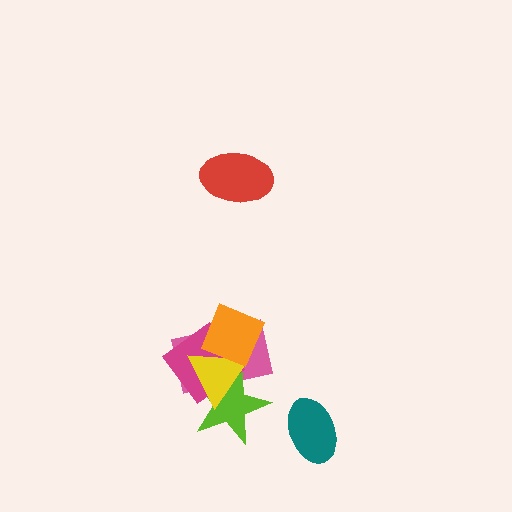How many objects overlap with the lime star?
3 objects overlap with the lime star.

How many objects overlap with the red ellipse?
0 objects overlap with the red ellipse.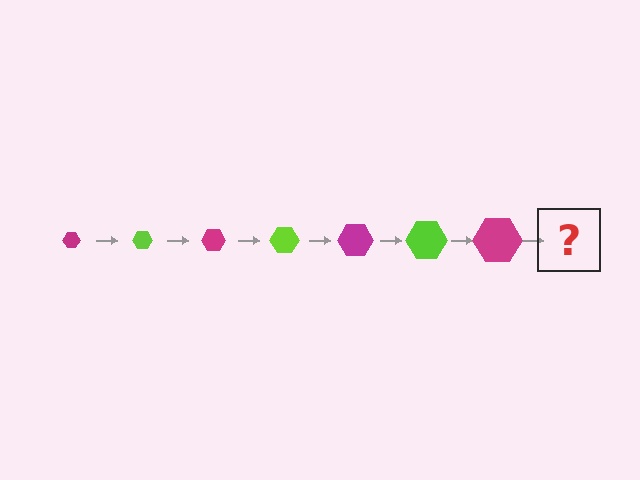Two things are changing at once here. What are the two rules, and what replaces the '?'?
The two rules are that the hexagon grows larger each step and the color cycles through magenta and lime. The '?' should be a lime hexagon, larger than the previous one.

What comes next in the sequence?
The next element should be a lime hexagon, larger than the previous one.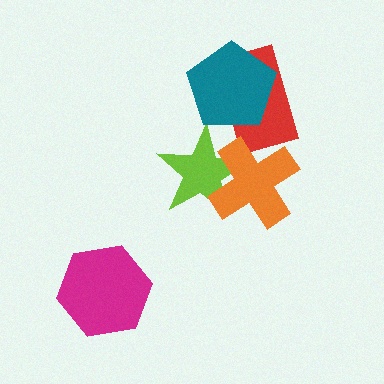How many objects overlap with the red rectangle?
2 objects overlap with the red rectangle.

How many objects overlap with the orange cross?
2 objects overlap with the orange cross.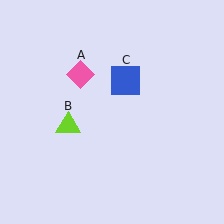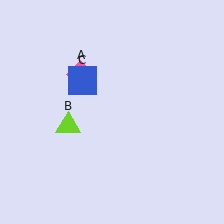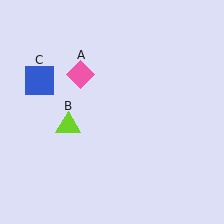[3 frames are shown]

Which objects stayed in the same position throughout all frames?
Pink diamond (object A) and lime triangle (object B) remained stationary.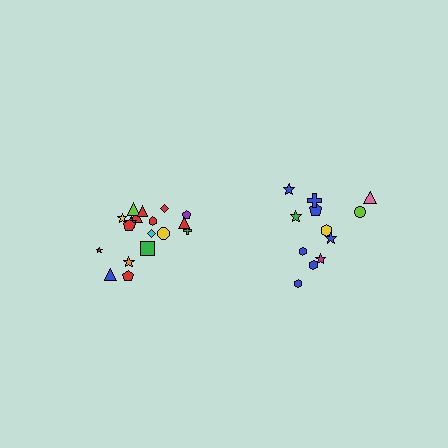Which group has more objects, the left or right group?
The left group.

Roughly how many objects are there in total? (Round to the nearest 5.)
Roughly 30 objects in total.